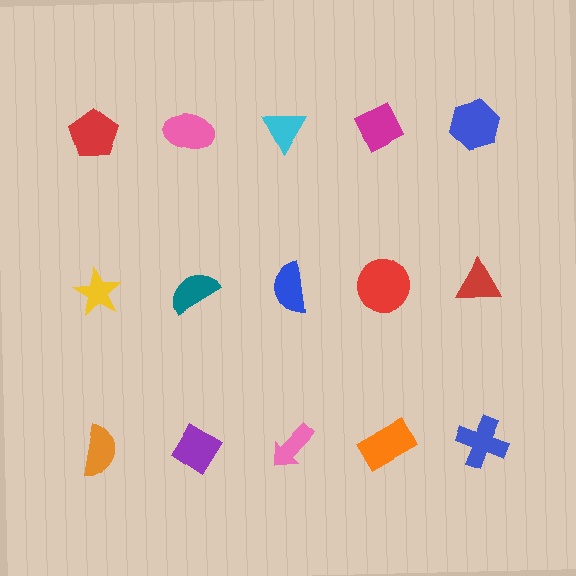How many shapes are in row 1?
5 shapes.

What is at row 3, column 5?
A blue cross.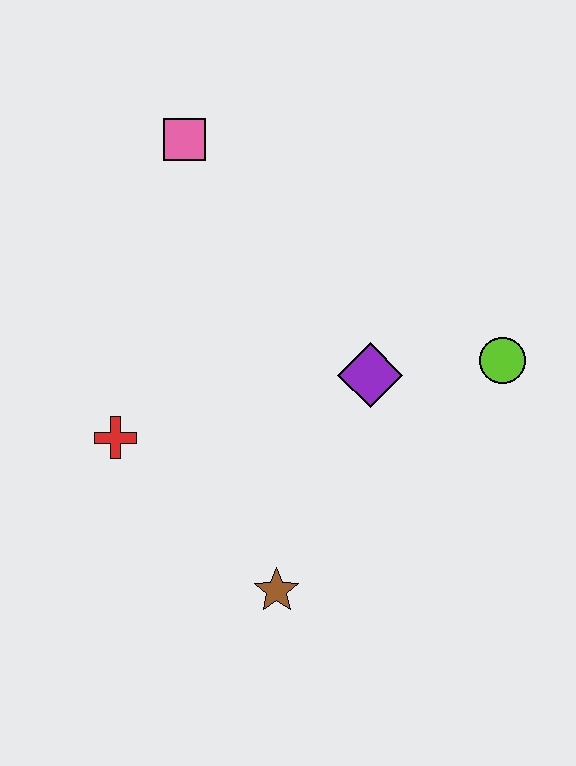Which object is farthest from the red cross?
The lime circle is farthest from the red cross.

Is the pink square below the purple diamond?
No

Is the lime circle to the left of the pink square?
No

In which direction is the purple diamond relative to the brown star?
The purple diamond is above the brown star.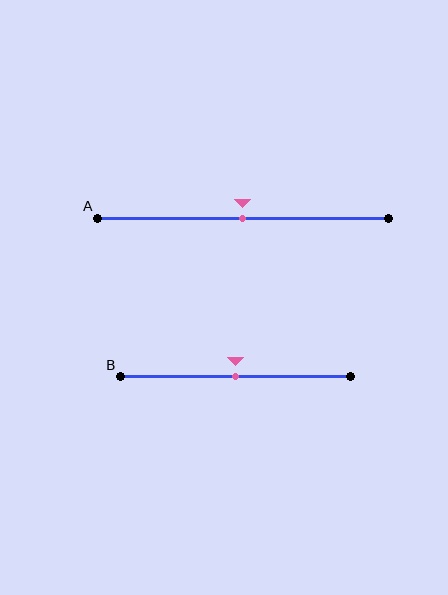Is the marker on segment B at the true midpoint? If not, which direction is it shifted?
Yes, the marker on segment B is at the true midpoint.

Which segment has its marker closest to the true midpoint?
Segment A has its marker closest to the true midpoint.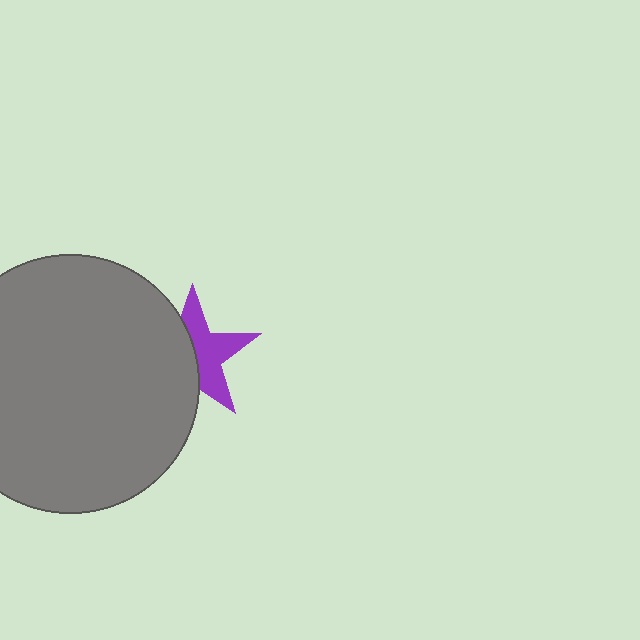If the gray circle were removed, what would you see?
You would see the complete purple star.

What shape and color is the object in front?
The object in front is a gray circle.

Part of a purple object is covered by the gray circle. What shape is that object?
It is a star.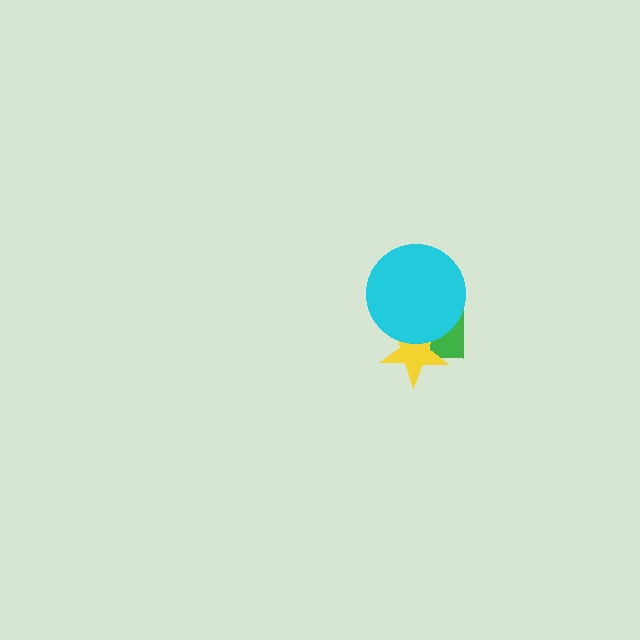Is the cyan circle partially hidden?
No, no other shape covers it.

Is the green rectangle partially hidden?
Yes, it is partially covered by another shape.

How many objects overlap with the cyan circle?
2 objects overlap with the cyan circle.